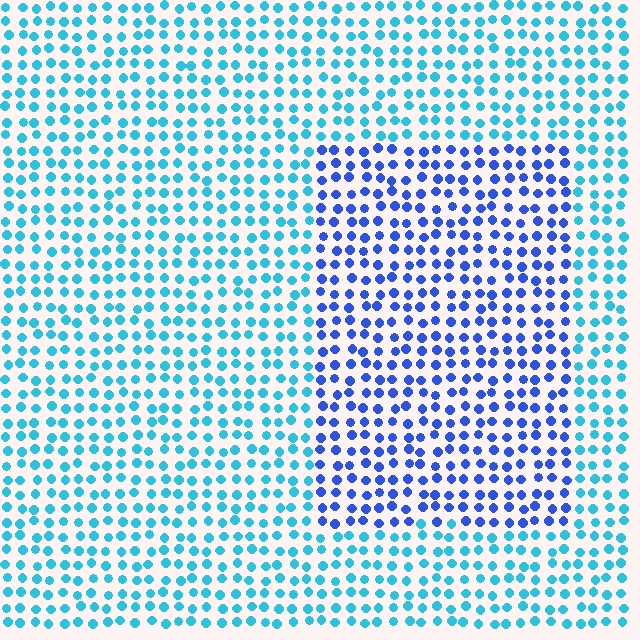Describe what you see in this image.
The image is filled with small cyan elements in a uniform arrangement. A rectangle-shaped region is visible where the elements are tinted to a slightly different hue, forming a subtle color boundary.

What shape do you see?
I see a rectangle.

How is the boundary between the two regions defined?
The boundary is defined purely by a slight shift in hue (about 39 degrees). Spacing, size, and orientation are identical on both sides.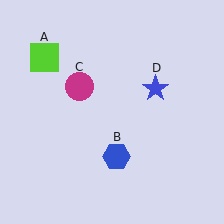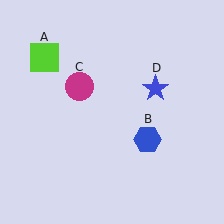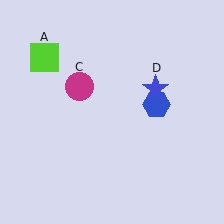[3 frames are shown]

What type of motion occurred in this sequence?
The blue hexagon (object B) rotated counterclockwise around the center of the scene.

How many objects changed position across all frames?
1 object changed position: blue hexagon (object B).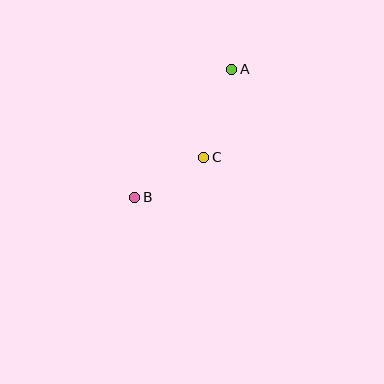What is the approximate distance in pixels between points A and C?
The distance between A and C is approximately 93 pixels.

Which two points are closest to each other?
Points B and C are closest to each other.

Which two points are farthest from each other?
Points A and B are farthest from each other.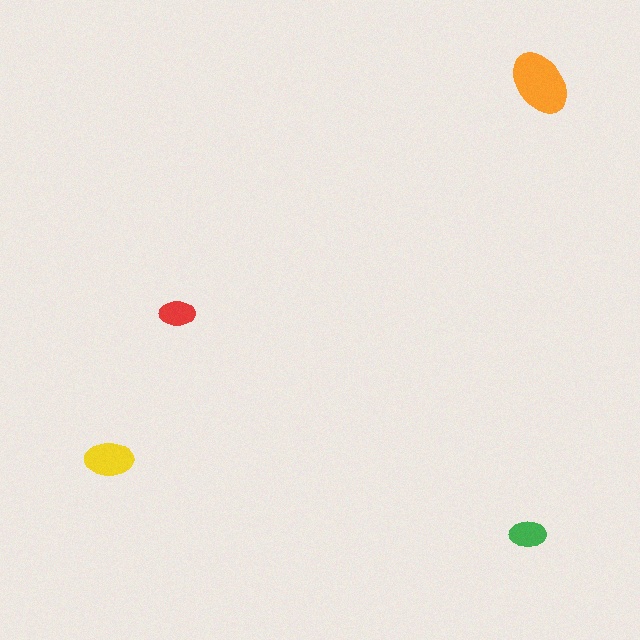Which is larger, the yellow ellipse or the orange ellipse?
The orange one.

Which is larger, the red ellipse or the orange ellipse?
The orange one.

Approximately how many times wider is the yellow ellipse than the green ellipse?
About 1.5 times wider.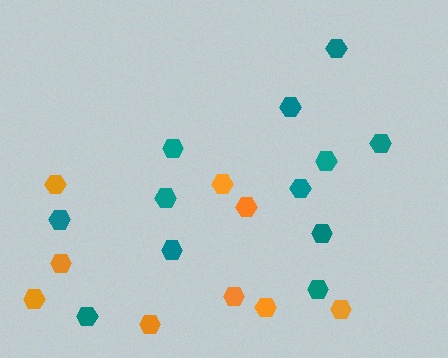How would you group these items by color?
There are 2 groups: one group of teal hexagons (12) and one group of orange hexagons (9).